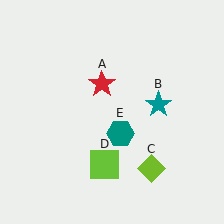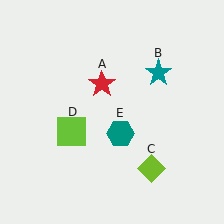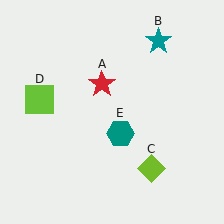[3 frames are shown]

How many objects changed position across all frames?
2 objects changed position: teal star (object B), lime square (object D).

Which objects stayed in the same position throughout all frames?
Red star (object A) and lime diamond (object C) and teal hexagon (object E) remained stationary.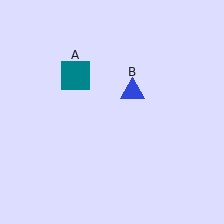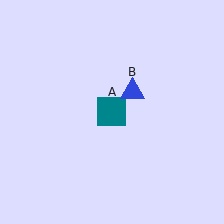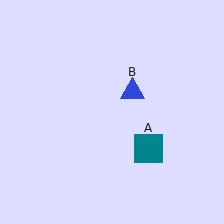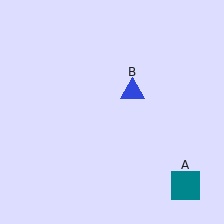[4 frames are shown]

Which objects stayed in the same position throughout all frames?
Blue triangle (object B) remained stationary.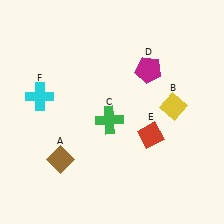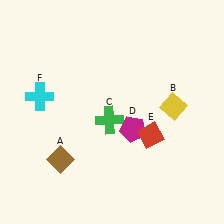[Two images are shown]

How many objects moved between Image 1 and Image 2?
1 object moved between the two images.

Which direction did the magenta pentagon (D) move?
The magenta pentagon (D) moved down.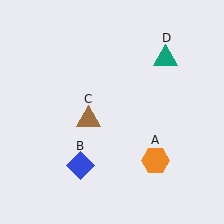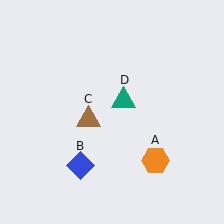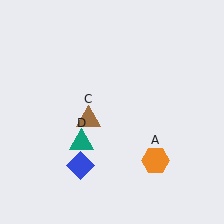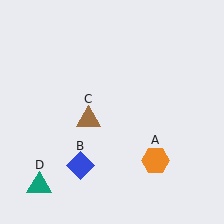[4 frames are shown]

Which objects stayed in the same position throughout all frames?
Orange hexagon (object A) and blue diamond (object B) and brown triangle (object C) remained stationary.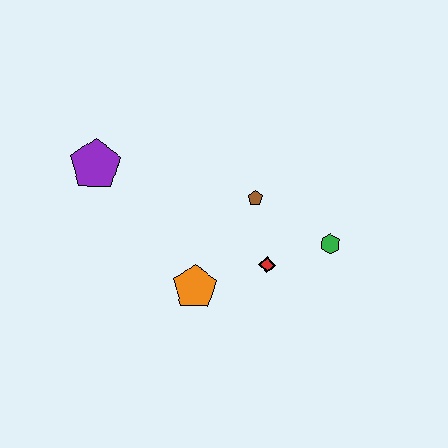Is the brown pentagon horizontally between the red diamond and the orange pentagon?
Yes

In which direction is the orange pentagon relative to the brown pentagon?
The orange pentagon is below the brown pentagon.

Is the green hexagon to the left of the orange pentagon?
No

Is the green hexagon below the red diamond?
No